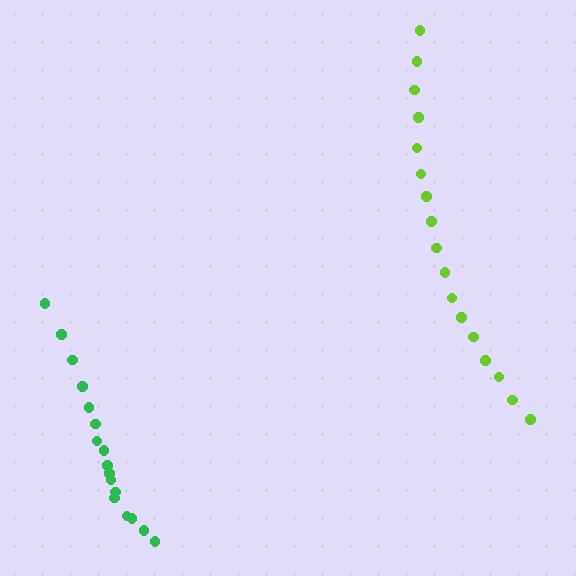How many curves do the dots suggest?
There are 2 distinct paths.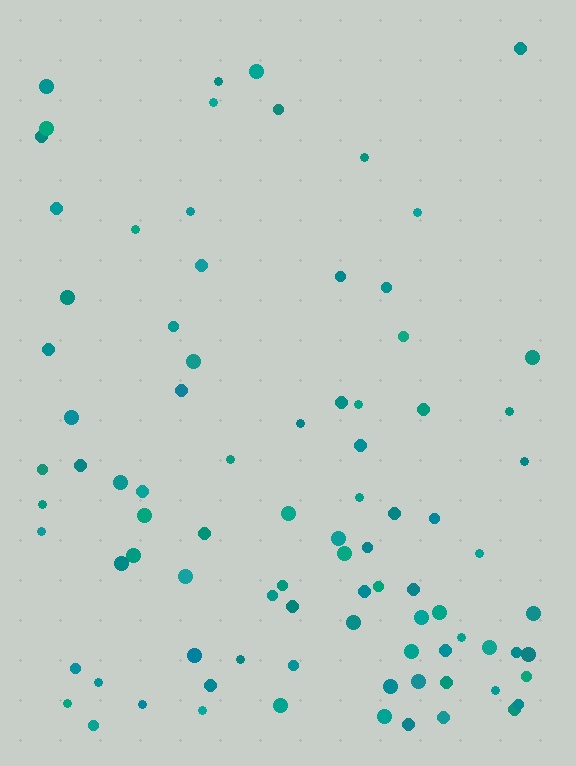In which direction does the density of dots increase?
From top to bottom, with the bottom side densest.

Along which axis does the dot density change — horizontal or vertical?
Vertical.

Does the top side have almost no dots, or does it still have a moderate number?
Still a moderate number, just noticeably fewer than the bottom.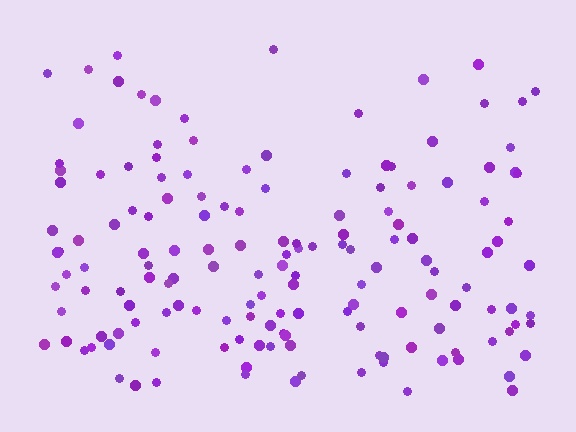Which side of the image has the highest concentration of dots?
The bottom.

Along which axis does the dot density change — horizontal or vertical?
Vertical.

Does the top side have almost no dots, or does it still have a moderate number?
Still a moderate number, just noticeably fewer than the bottom.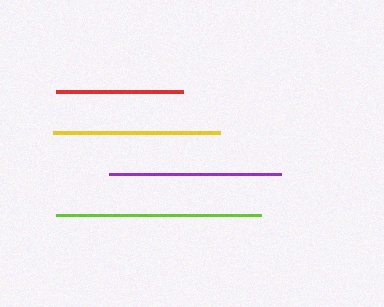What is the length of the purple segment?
The purple segment is approximately 171 pixels long.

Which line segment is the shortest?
The red line is the shortest at approximately 128 pixels.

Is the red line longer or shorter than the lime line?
The lime line is longer than the red line.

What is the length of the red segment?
The red segment is approximately 128 pixels long.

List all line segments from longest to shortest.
From longest to shortest: lime, purple, yellow, red.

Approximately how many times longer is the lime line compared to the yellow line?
The lime line is approximately 1.2 times the length of the yellow line.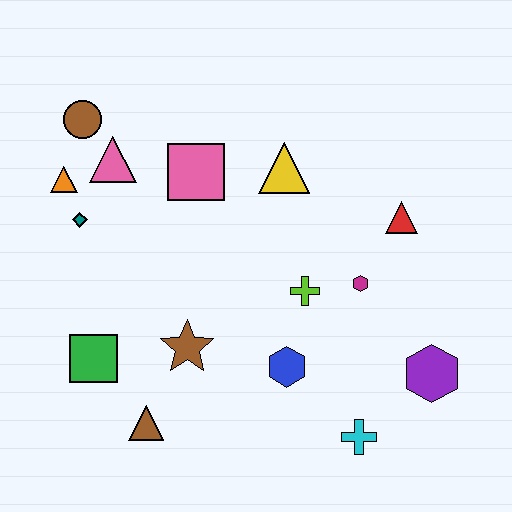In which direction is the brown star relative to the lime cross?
The brown star is to the left of the lime cross.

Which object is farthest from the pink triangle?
The purple hexagon is farthest from the pink triangle.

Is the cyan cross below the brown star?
Yes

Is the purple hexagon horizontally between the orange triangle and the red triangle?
No